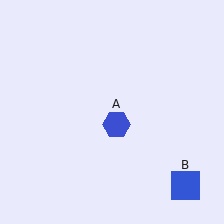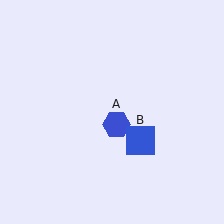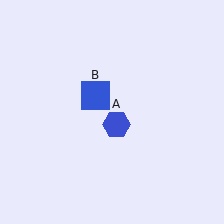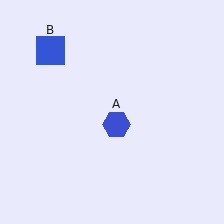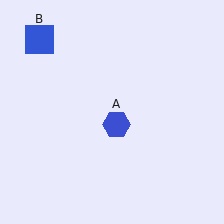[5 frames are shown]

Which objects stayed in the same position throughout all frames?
Blue hexagon (object A) remained stationary.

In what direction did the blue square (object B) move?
The blue square (object B) moved up and to the left.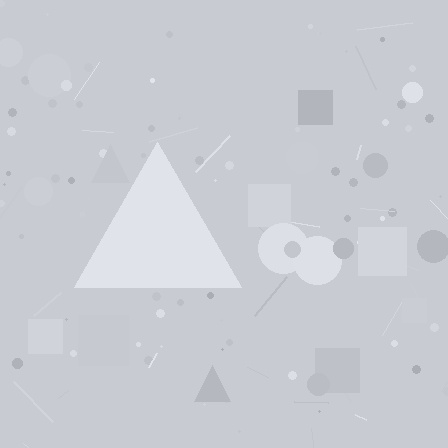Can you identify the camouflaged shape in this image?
The camouflaged shape is a triangle.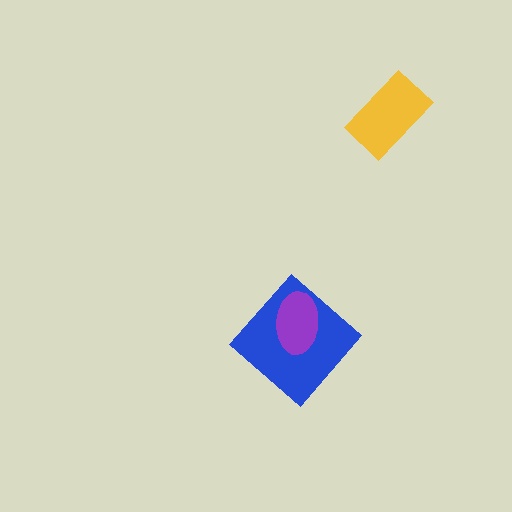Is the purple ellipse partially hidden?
No, no other shape covers it.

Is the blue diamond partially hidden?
Yes, it is partially covered by another shape.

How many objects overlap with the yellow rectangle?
0 objects overlap with the yellow rectangle.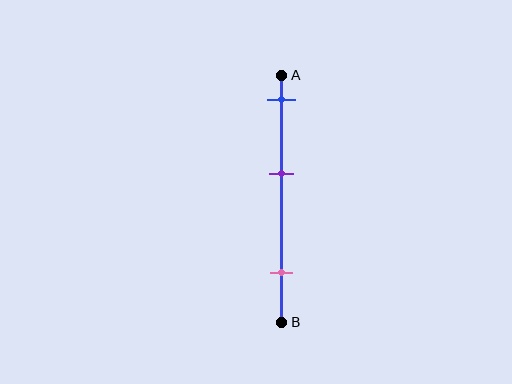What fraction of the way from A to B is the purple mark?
The purple mark is approximately 40% (0.4) of the way from A to B.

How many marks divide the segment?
There are 3 marks dividing the segment.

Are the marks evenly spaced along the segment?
Yes, the marks are approximately evenly spaced.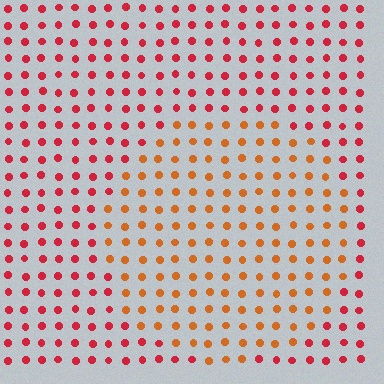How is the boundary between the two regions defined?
The boundary is defined purely by a slight shift in hue (about 34 degrees). Spacing, size, and orientation are identical on both sides.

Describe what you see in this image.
The image is filled with small red elements in a uniform arrangement. A circle-shaped region is visible where the elements are tinted to a slightly different hue, forming a subtle color boundary.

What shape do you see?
I see a circle.